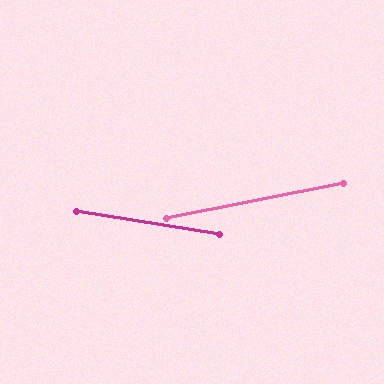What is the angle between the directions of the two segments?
Approximately 21 degrees.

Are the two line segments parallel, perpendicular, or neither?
Neither parallel nor perpendicular — they differ by about 21°.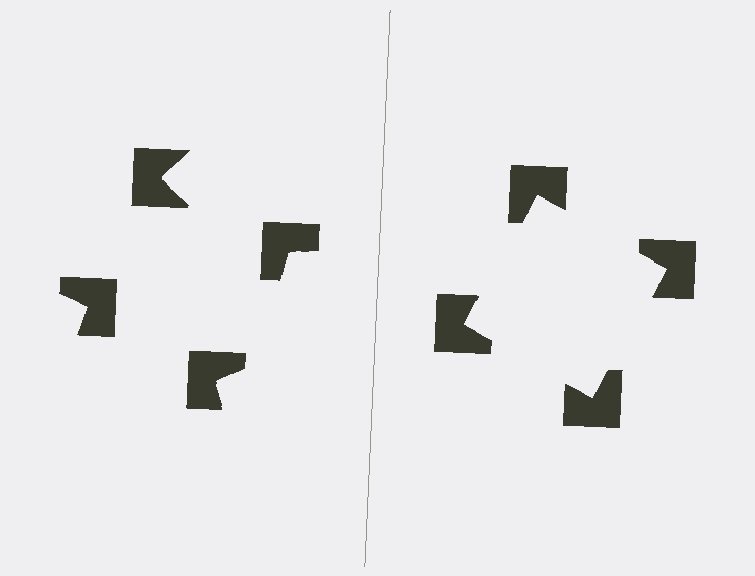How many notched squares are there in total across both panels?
8 — 4 on each side.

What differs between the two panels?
The notched squares are positioned identically on both sides; only the wedge orientations differ. On the right they align to a square; on the left they are misaligned.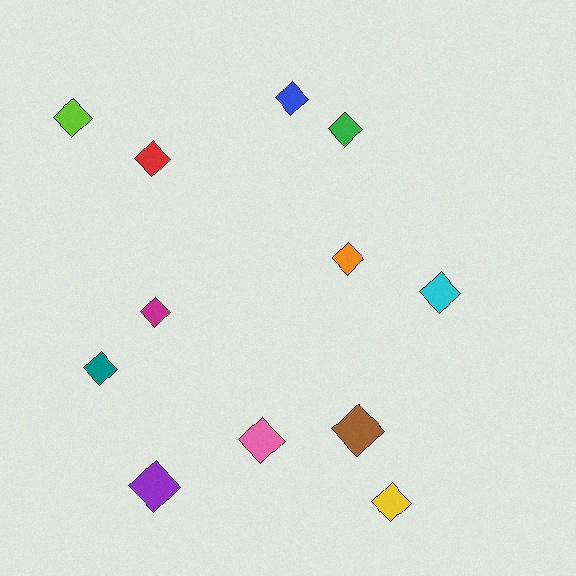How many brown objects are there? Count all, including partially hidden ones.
There is 1 brown object.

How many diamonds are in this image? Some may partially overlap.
There are 12 diamonds.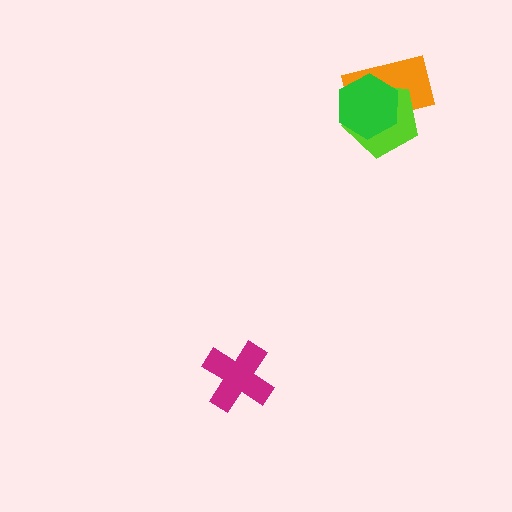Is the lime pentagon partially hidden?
Yes, it is partially covered by another shape.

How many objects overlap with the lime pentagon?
2 objects overlap with the lime pentagon.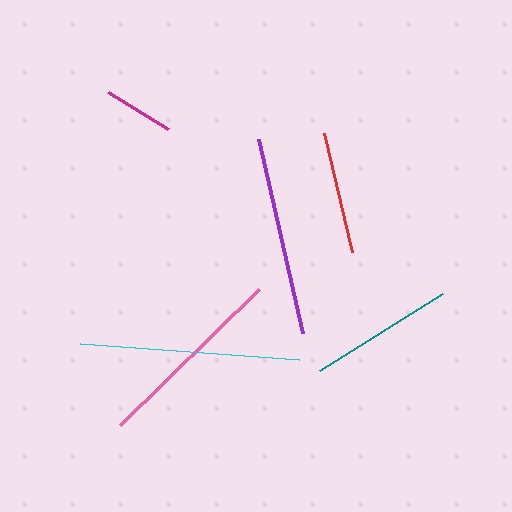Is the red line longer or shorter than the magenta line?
The red line is longer than the magenta line.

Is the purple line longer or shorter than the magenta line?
The purple line is longer than the magenta line.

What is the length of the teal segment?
The teal segment is approximately 145 pixels long.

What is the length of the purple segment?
The purple segment is approximately 199 pixels long.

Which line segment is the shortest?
The magenta line is the shortest at approximately 71 pixels.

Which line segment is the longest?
The cyan line is the longest at approximately 220 pixels.